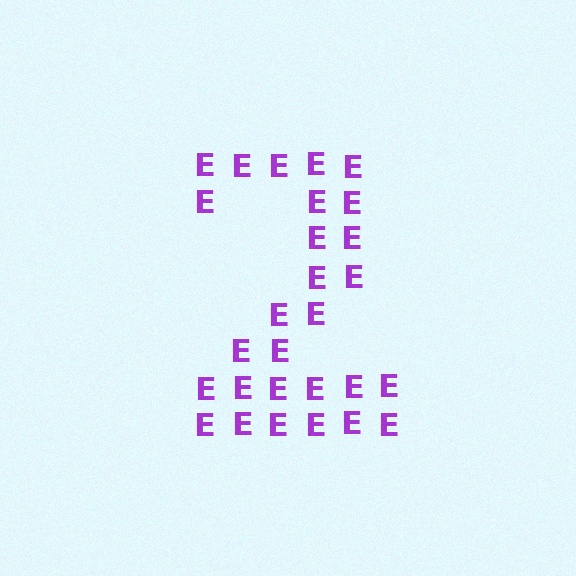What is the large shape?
The large shape is the digit 2.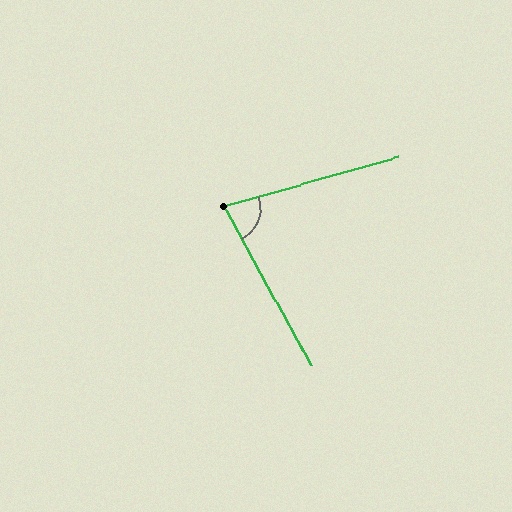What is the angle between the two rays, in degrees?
Approximately 77 degrees.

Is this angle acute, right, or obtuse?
It is acute.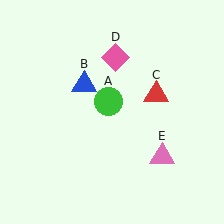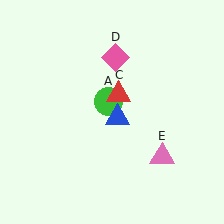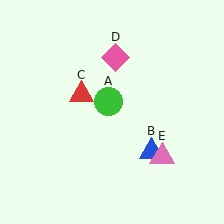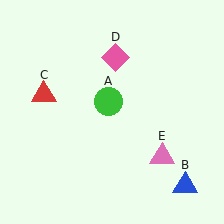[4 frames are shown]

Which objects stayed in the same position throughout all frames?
Green circle (object A) and pink diamond (object D) and pink triangle (object E) remained stationary.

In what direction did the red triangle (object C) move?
The red triangle (object C) moved left.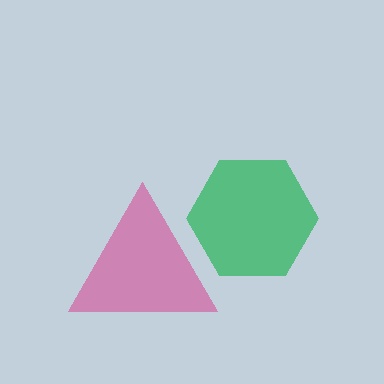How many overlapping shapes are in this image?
There are 2 overlapping shapes in the image.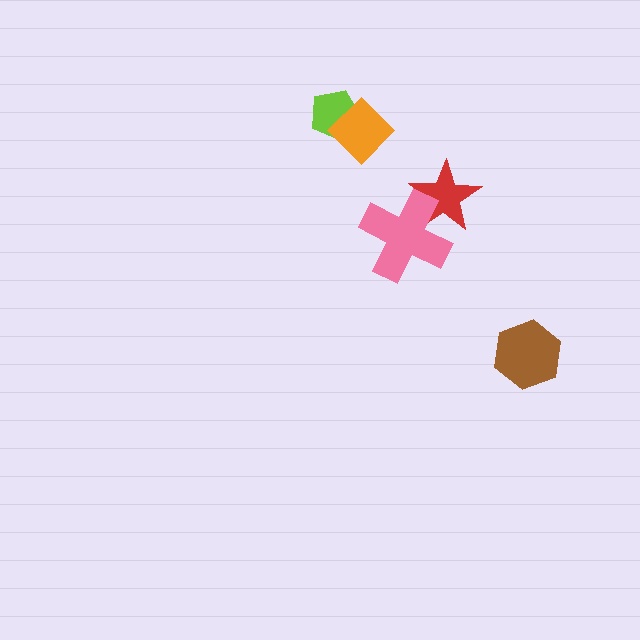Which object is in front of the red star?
The pink cross is in front of the red star.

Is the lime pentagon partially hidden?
Yes, it is partially covered by another shape.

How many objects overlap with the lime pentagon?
1 object overlaps with the lime pentagon.